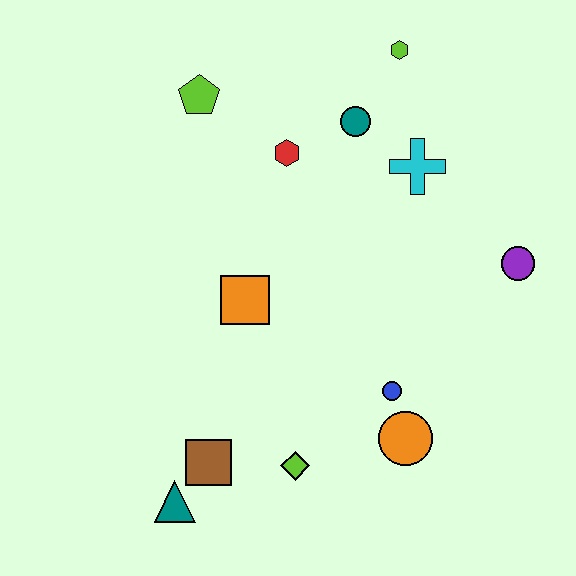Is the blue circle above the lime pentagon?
No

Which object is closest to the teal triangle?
The brown square is closest to the teal triangle.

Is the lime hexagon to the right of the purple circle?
No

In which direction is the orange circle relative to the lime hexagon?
The orange circle is below the lime hexagon.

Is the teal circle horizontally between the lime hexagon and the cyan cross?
No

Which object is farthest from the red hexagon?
The teal triangle is farthest from the red hexagon.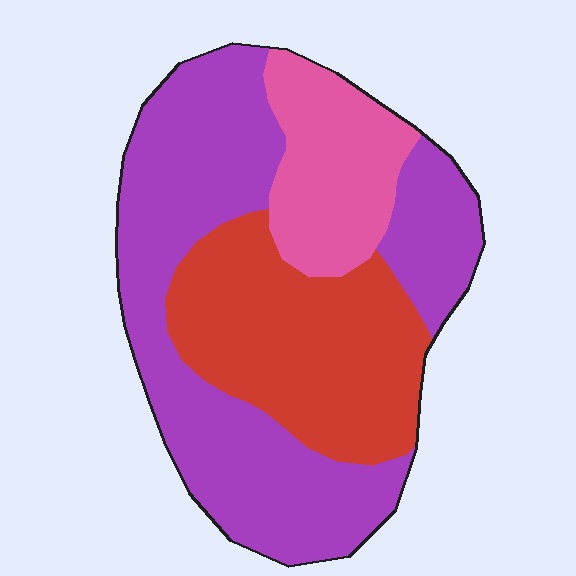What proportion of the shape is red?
Red takes up about one third (1/3) of the shape.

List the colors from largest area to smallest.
From largest to smallest: purple, red, pink.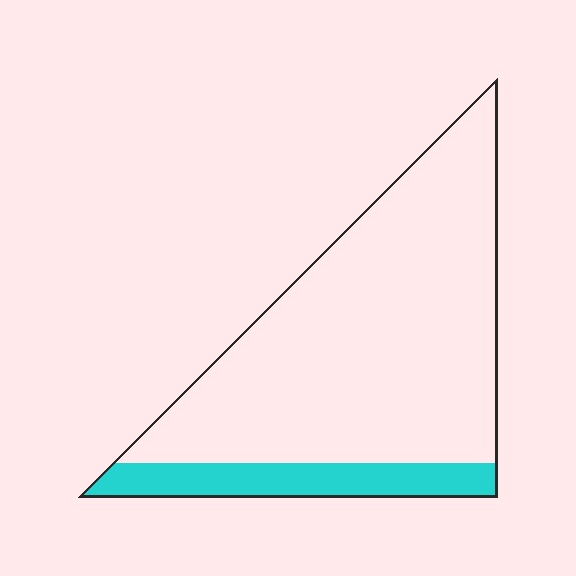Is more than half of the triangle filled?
No.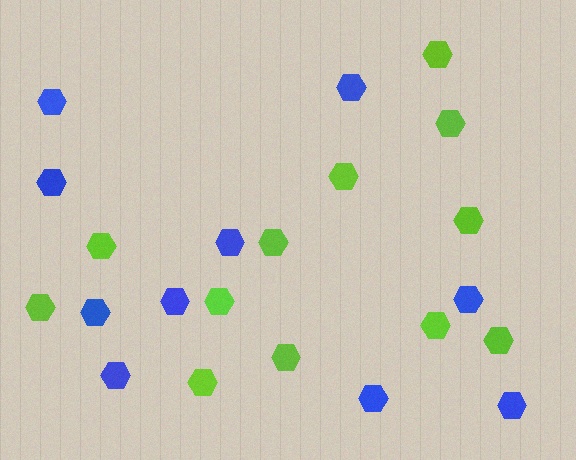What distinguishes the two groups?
There are 2 groups: one group of blue hexagons (10) and one group of lime hexagons (12).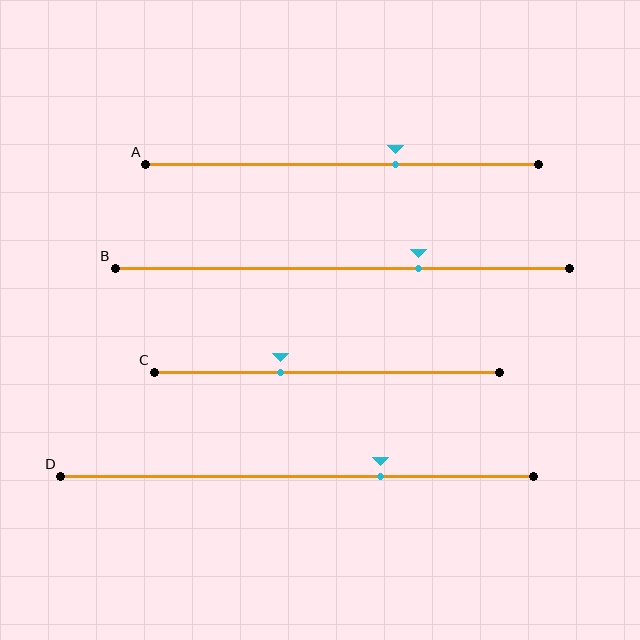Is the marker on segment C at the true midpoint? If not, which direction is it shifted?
No, the marker on segment C is shifted to the left by about 13% of the segment length.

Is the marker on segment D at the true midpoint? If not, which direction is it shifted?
No, the marker on segment D is shifted to the right by about 18% of the segment length.